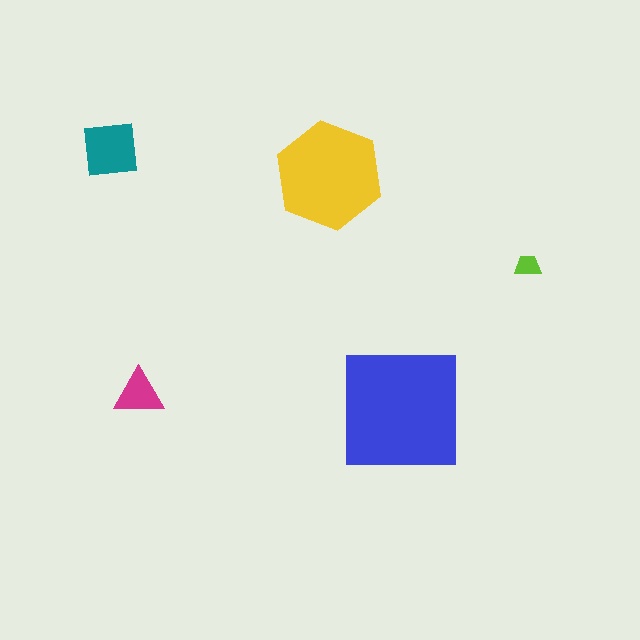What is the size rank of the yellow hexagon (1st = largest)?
2nd.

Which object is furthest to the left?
The teal square is leftmost.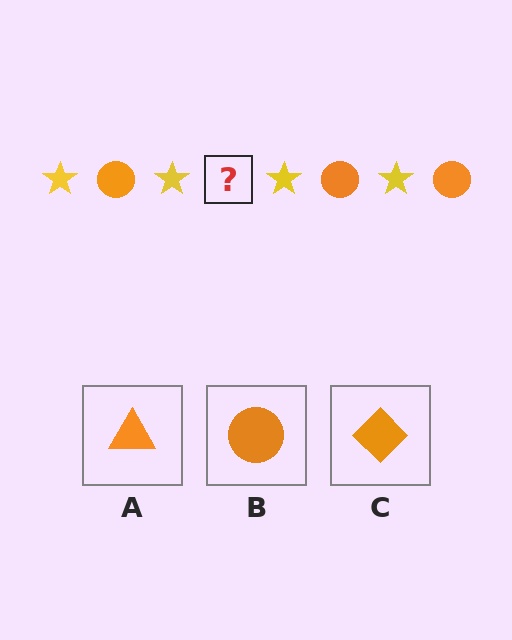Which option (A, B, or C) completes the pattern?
B.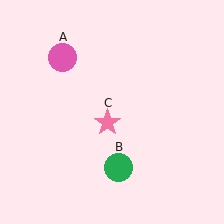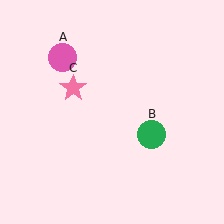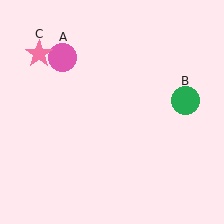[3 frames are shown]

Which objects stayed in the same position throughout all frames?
Pink circle (object A) remained stationary.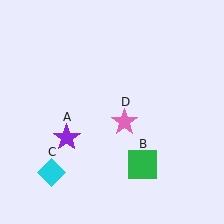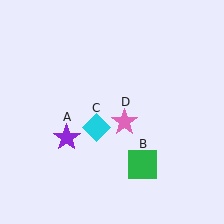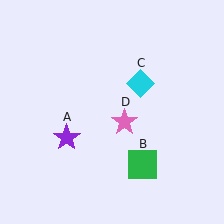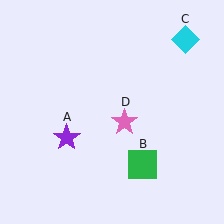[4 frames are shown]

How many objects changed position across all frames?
1 object changed position: cyan diamond (object C).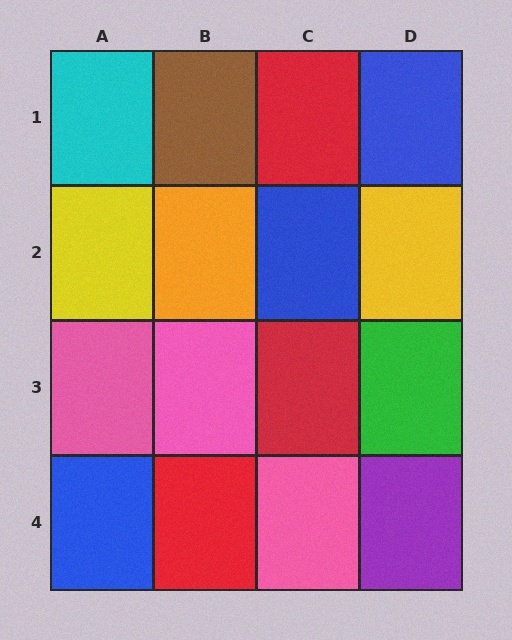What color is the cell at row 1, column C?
Red.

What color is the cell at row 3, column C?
Red.